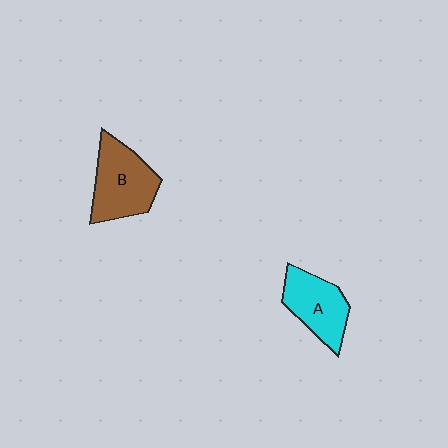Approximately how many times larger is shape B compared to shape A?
Approximately 1.2 times.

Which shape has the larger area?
Shape B (brown).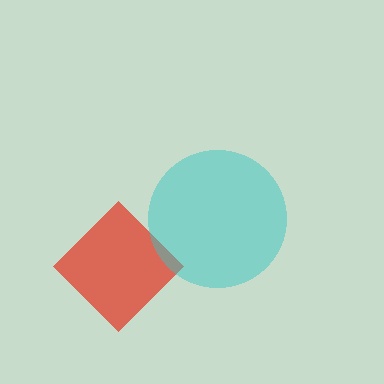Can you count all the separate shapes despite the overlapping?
Yes, there are 2 separate shapes.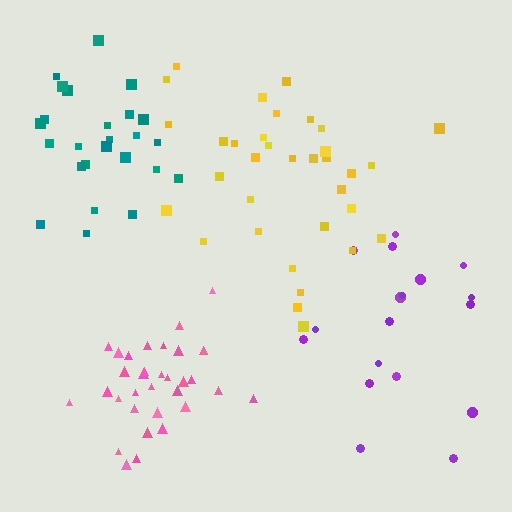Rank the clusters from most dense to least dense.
pink, teal, yellow, purple.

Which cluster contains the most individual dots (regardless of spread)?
Yellow (34).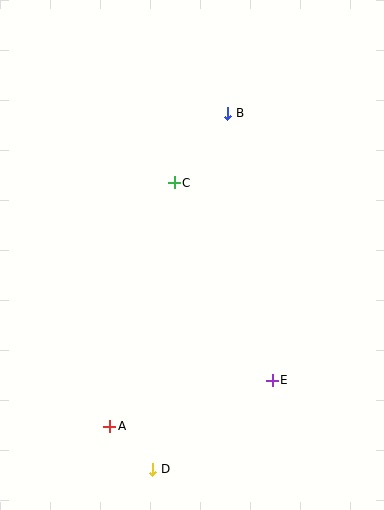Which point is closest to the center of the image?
Point C at (174, 183) is closest to the center.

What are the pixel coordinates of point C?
Point C is at (174, 183).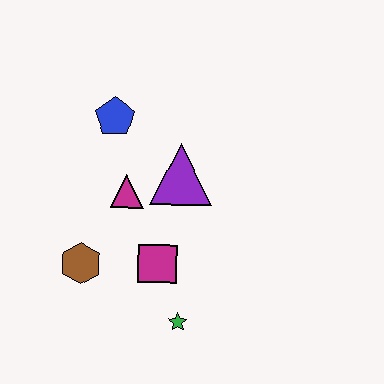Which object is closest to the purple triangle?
The magenta triangle is closest to the purple triangle.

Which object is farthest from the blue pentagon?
The green star is farthest from the blue pentagon.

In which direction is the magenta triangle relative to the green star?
The magenta triangle is above the green star.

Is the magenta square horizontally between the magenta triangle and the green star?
Yes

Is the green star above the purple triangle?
No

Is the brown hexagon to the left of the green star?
Yes